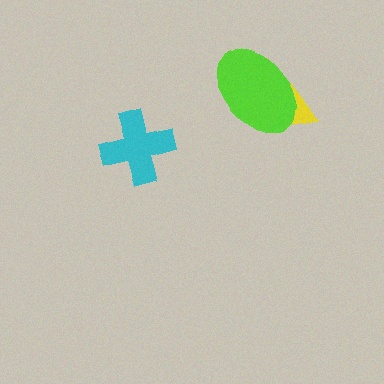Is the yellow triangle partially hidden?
Yes, it is partially covered by another shape.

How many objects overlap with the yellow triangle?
1 object overlaps with the yellow triangle.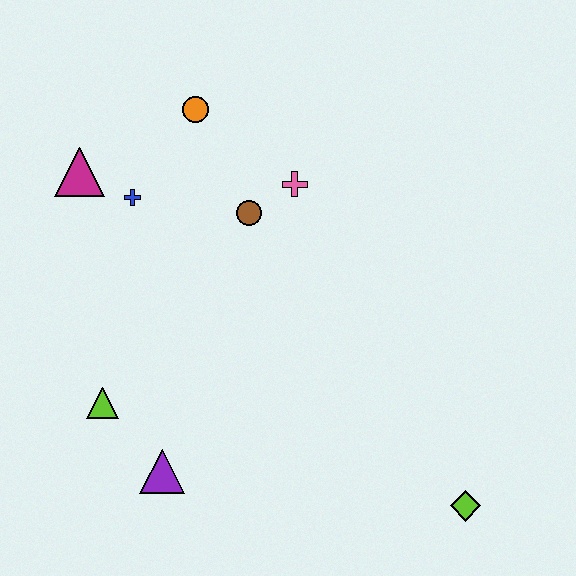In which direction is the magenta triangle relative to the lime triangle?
The magenta triangle is above the lime triangle.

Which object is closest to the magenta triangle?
The blue cross is closest to the magenta triangle.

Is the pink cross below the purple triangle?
No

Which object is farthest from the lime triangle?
The lime diamond is farthest from the lime triangle.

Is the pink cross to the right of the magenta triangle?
Yes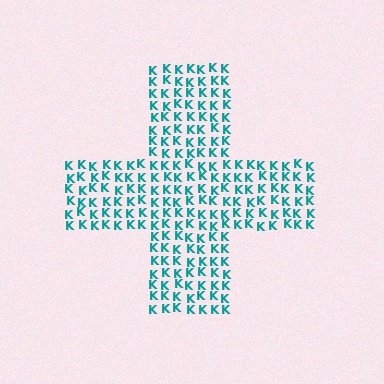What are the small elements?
The small elements are letter K's.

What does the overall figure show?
The overall figure shows a cross.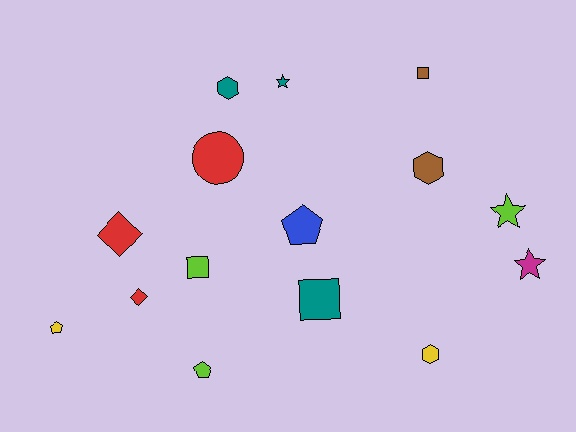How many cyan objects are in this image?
There are no cyan objects.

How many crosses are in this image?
There are no crosses.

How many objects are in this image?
There are 15 objects.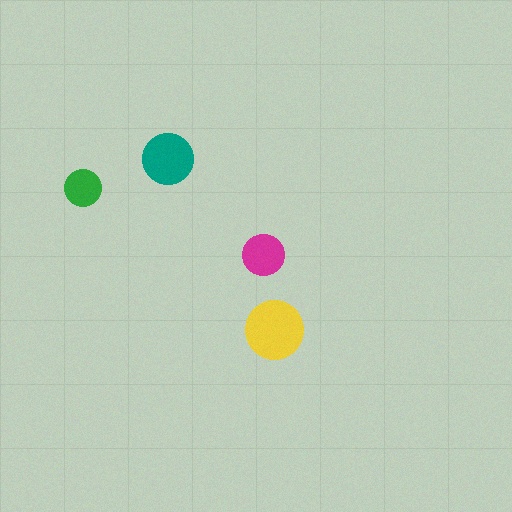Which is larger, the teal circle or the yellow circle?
The yellow one.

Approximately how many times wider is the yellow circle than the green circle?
About 1.5 times wider.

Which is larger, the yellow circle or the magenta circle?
The yellow one.